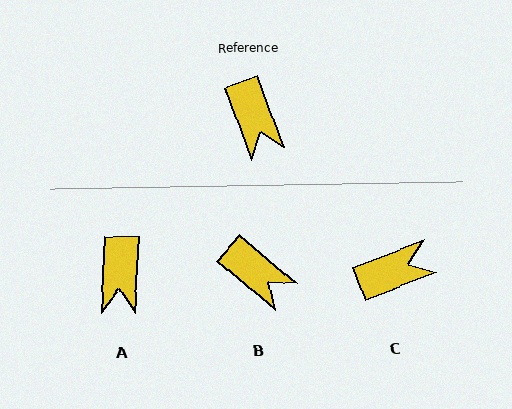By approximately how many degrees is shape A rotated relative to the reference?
Approximately 23 degrees clockwise.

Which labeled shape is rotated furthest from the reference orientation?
C, about 91 degrees away.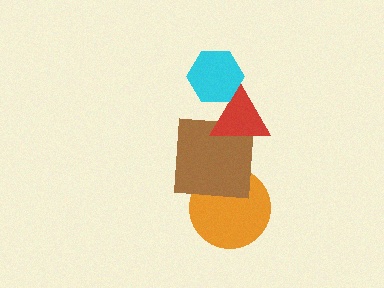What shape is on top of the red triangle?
The cyan hexagon is on top of the red triangle.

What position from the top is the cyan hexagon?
The cyan hexagon is 1st from the top.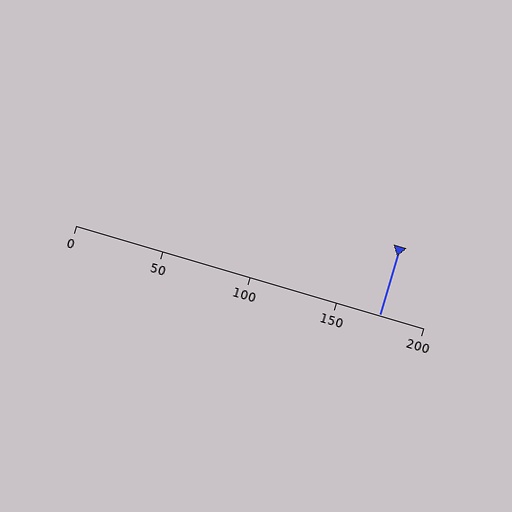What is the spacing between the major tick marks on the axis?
The major ticks are spaced 50 apart.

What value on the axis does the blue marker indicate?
The marker indicates approximately 175.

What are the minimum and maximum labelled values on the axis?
The axis runs from 0 to 200.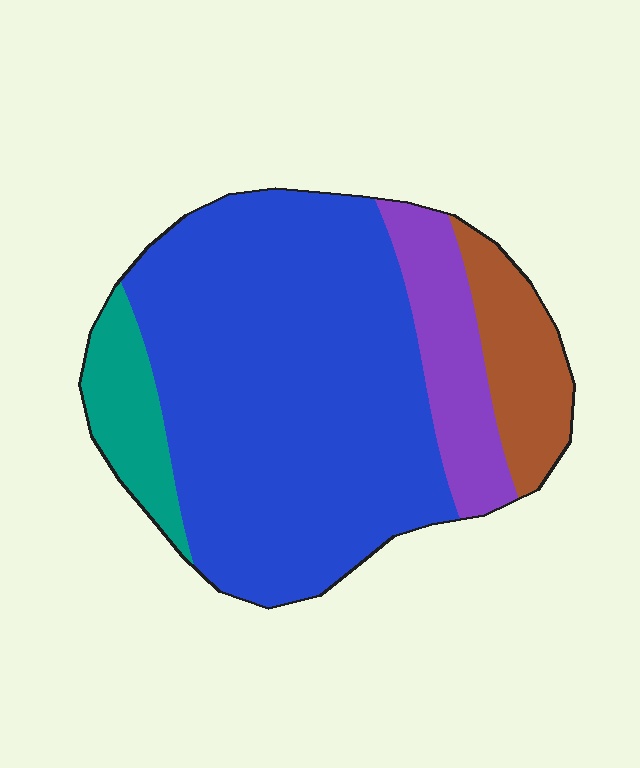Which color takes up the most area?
Blue, at roughly 65%.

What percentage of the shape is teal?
Teal takes up about one tenth (1/10) of the shape.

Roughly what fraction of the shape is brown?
Brown covers about 10% of the shape.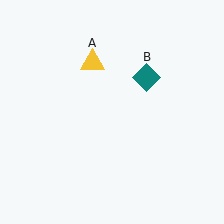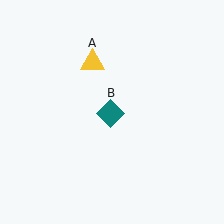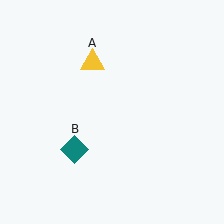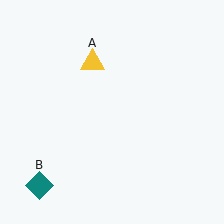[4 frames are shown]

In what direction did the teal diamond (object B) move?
The teal diamond (object B) moved down and to the left.